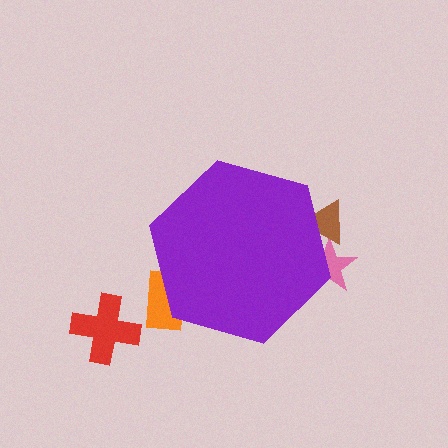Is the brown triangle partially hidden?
Yes, the brown triangle is partially hidden behind the purple hexagon.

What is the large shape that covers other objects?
A purple hexagon.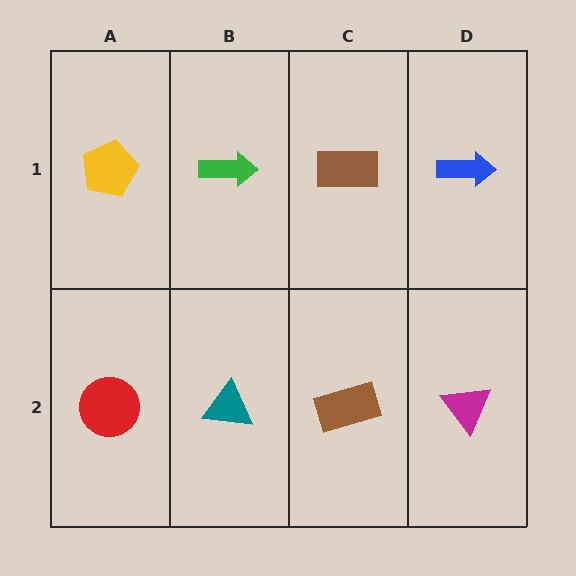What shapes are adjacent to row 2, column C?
A brown rectangle (row 1, column C), a teal triangle (row 2, column B), a magenta triangle (row 2, column D).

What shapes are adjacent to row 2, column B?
A green arrow (row 1, column B), a red circle (row 2, column A), a brown rectangle (row 2, column C).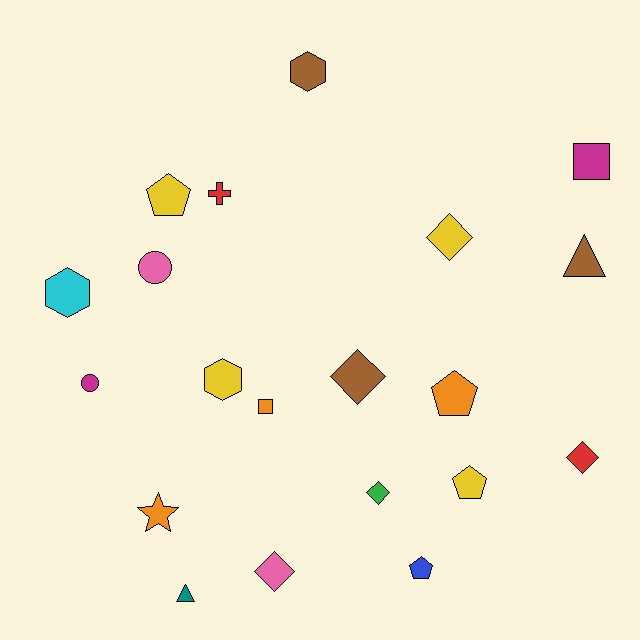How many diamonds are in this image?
There are 5 diamonds.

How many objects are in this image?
There are 20 objects.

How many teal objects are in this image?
There is 1 teal object.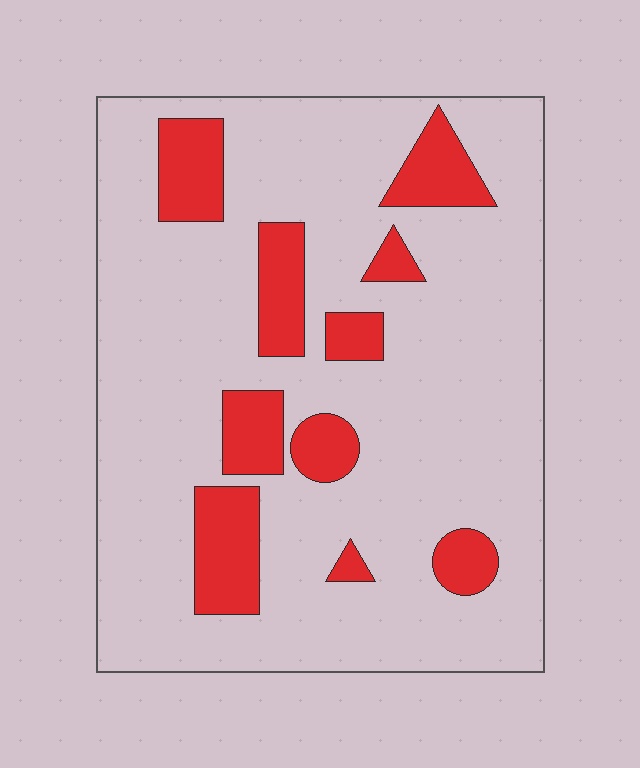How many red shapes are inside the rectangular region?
10.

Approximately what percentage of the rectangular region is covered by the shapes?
Approximately 20%.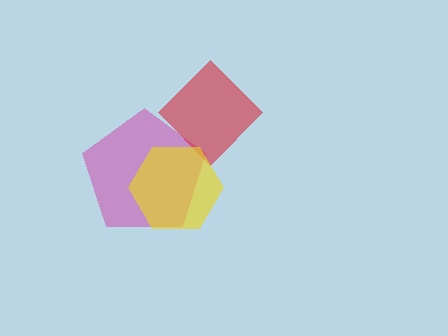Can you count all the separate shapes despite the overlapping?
Yes, there are 3 separate shapes.